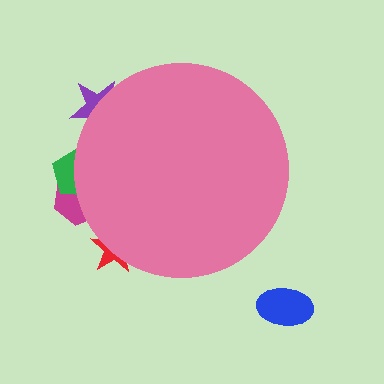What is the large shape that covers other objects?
A pink circle.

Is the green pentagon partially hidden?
Yes, the green pentagon is partially hidden behind the pink circle.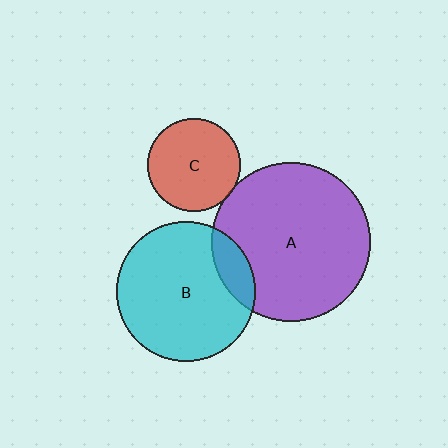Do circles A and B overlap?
Yes.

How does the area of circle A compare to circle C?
Approximately 2.9 times.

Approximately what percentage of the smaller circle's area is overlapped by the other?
Approximately 15%.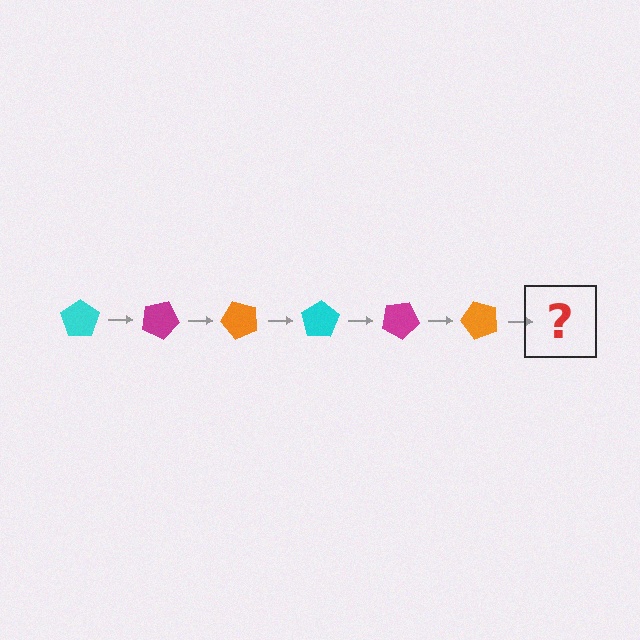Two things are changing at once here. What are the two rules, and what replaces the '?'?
The two rules are that it rotates 25 degrees each step and the color cycles through cyan, magenta, and orange. The '?' should be a cyan pentagon, rotated 150 degrees from the start.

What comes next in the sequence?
The next element should be a cyan pentagon, rotated 150 degrees from the start.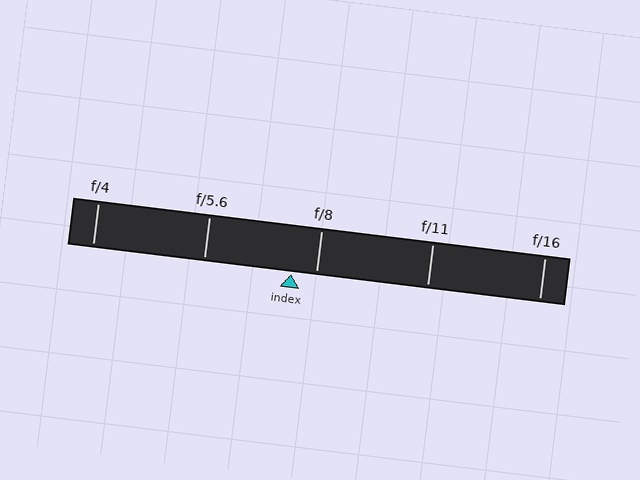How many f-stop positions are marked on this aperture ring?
There are 5 f-stop positions marked.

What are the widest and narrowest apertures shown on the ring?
The widest aperture shown is f/4 and the narrowest is f/16.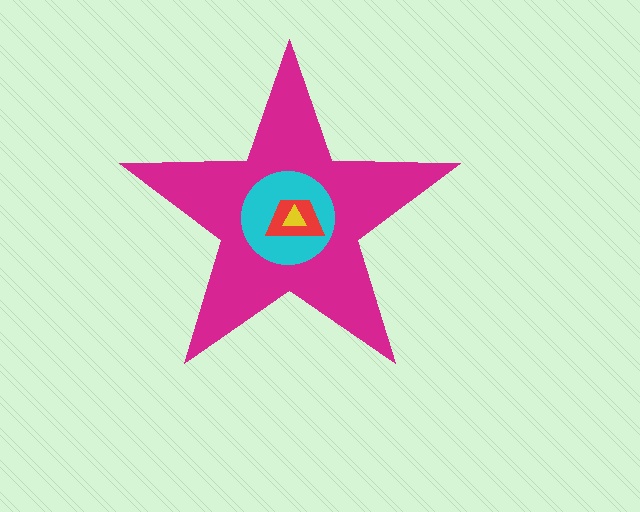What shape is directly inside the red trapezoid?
The yellow triangle.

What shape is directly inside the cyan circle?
The red trapezoid.